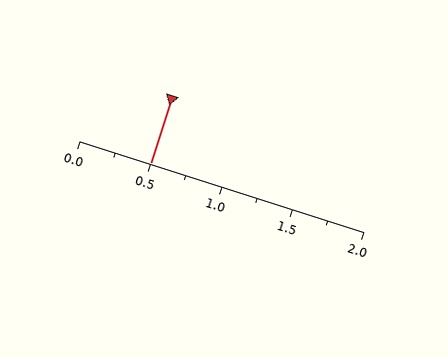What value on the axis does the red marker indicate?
The marker indicates approximately 0.5.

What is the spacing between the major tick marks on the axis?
The major ticks are spaced 0.5 apart.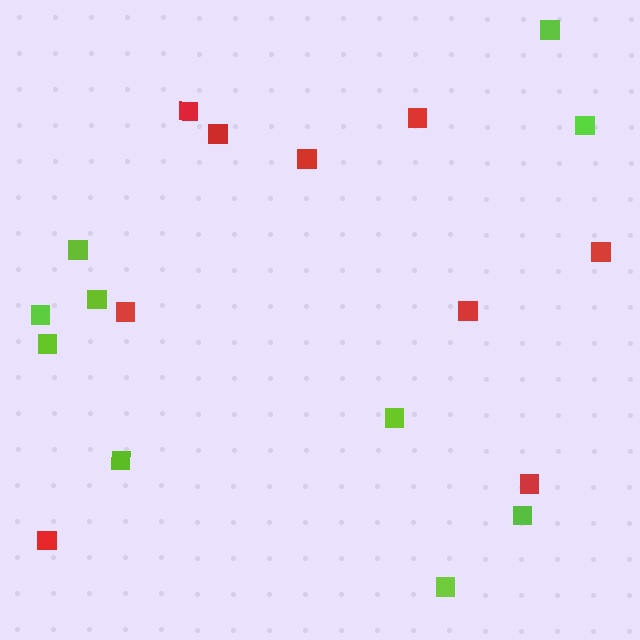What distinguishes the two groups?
There are 2 groups: one group of red squares (9) and one group of lime squares (10).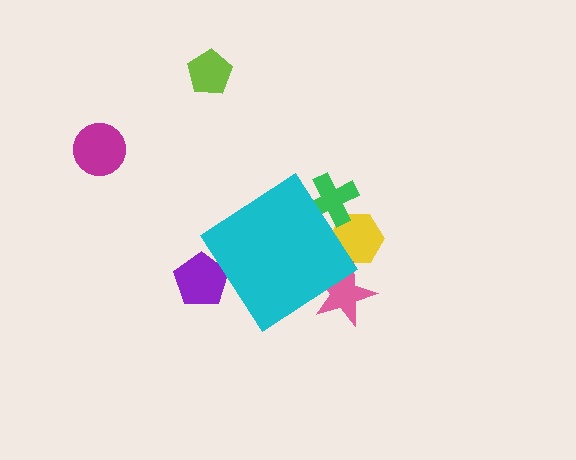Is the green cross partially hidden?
Yes, the green cross is partially hidden behind the cyan diamond.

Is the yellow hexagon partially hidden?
Yes, the yellow hexagon is partially hidden behind the cyan diamond.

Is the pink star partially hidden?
Yes, the pink star is partially hidden behind the cyan diamond.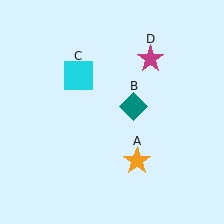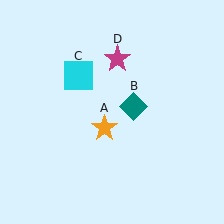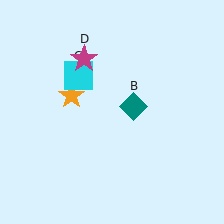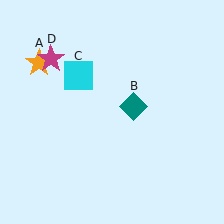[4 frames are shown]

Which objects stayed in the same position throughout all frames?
Teal diamond (object B) and cyan square (object C) remained stationary.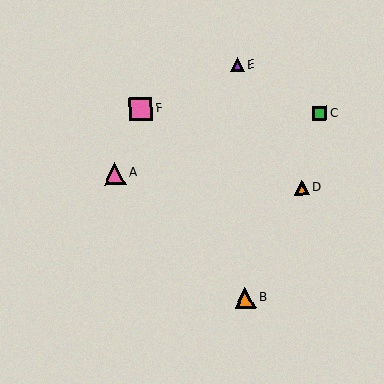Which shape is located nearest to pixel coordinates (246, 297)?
The orange triangle (labeled B) at (245, 298) is nearest to that location.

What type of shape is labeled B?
Shape B is an orange triangle.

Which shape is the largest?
The pink square (labeled F) is the largest.